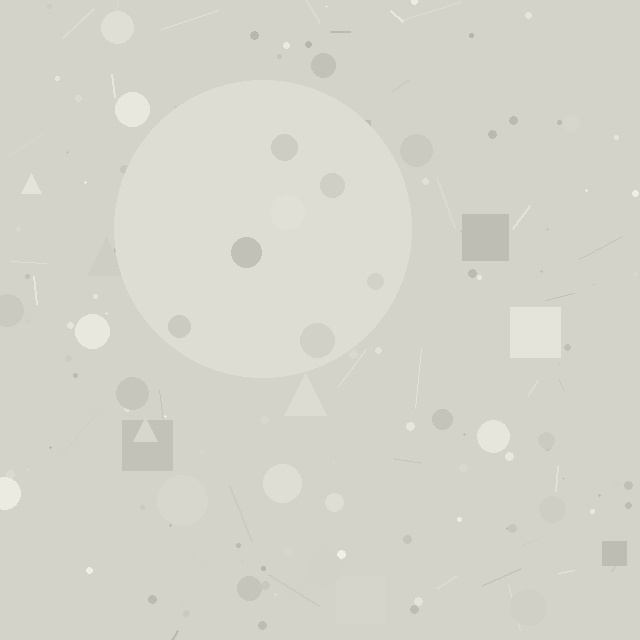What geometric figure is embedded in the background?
A circle is embedded in the background.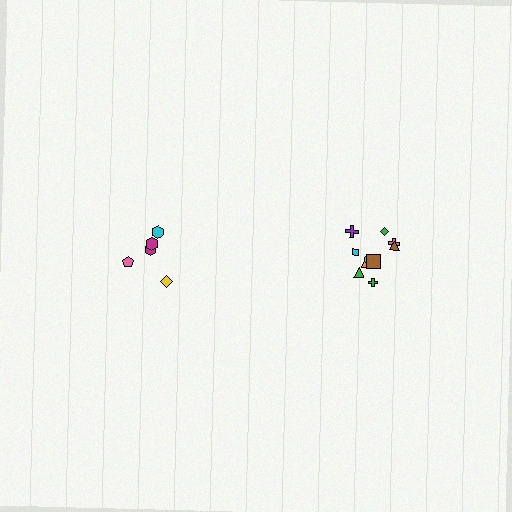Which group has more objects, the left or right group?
The right group.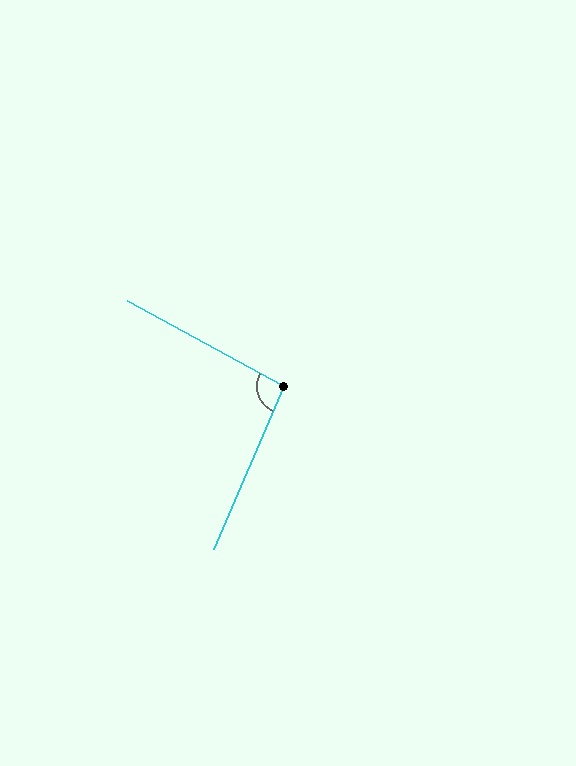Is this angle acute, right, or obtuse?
It is approximately a right angle.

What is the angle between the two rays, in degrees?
Approximately 95 degrees.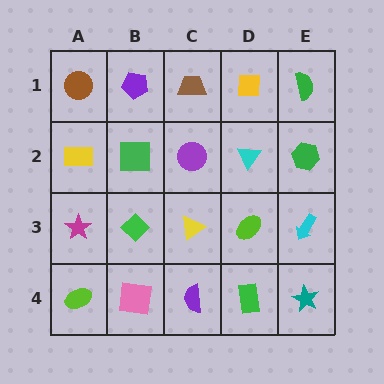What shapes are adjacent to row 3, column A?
A yellow rectangle (row 2, column A), a lime ellipse (row 4, column A), a green diamond (row 3, column B).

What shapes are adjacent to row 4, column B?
A green diamond (row 3, column B), a lime ellipse (row 4, column A), a purple semicircle (row 4, column C).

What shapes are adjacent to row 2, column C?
A brown trapezoid (row 1, column C), a yellow triangle (row 3, column C), a green square (row 2, column B), a cyan triangle (row 2, column D).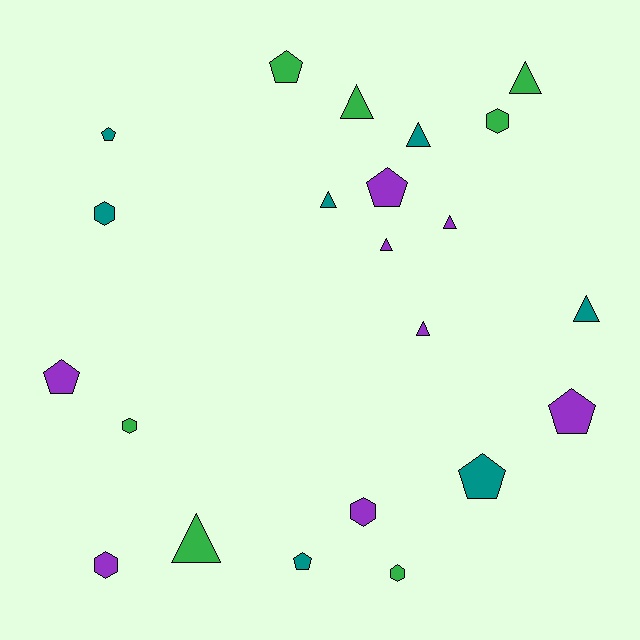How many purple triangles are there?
There are 3 purple triangles.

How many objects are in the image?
There are 22 objects.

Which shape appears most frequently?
Triangle, with 9 objects.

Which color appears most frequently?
Purple, with 8 objects.